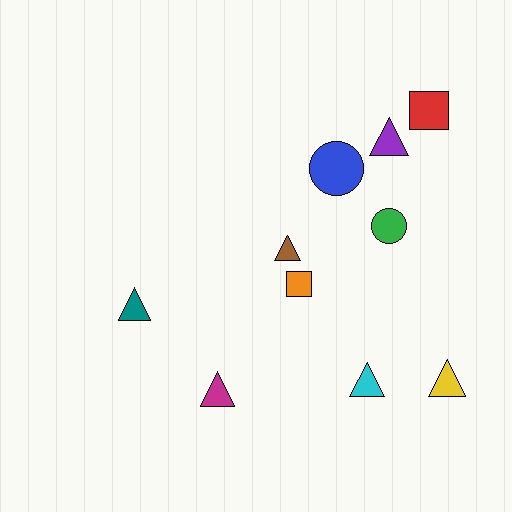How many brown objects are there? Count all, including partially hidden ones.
There is 1 brown object.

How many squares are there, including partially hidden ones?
There are 2 squares.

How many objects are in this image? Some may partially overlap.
There are 10 objects.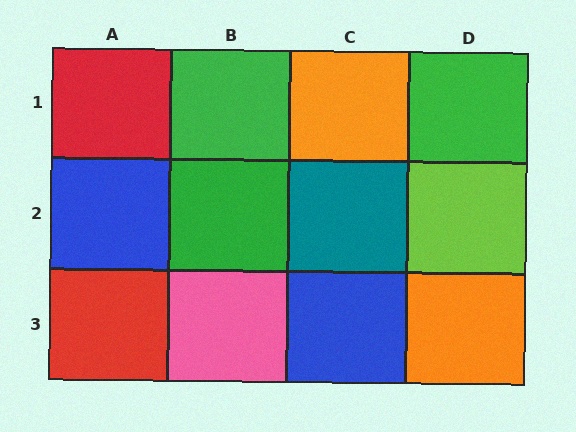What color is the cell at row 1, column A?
Red.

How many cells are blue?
2 cells are blue.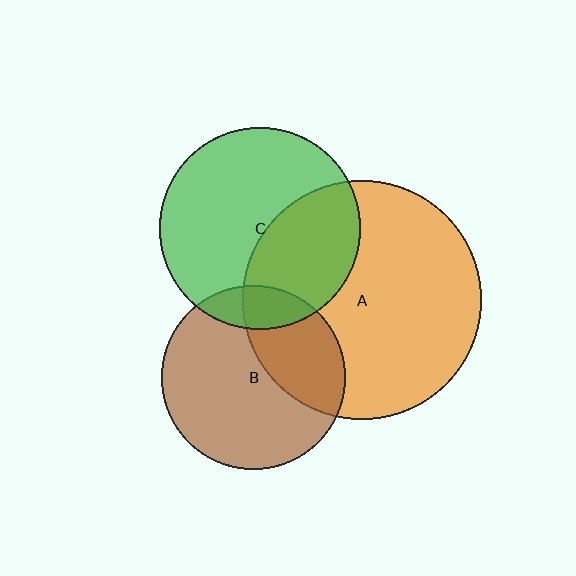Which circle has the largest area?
Circle A (orange).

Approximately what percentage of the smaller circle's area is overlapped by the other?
Approximately 40%.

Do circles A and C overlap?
Yes.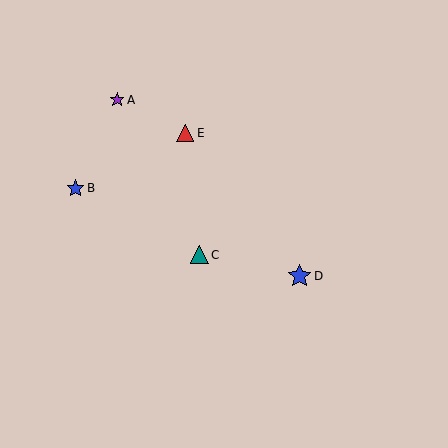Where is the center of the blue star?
The center of the blue star is at (75, 188).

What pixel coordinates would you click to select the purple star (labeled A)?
Click at (117, 100) to select the purple star A.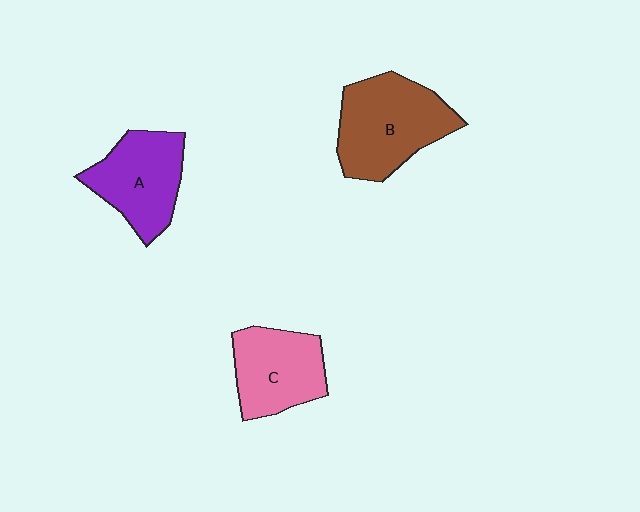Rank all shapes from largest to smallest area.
From largest to smallest: B (brown), A (purple), C (pink).